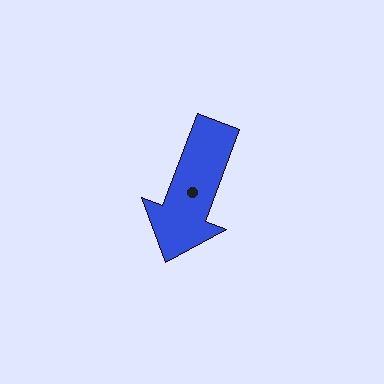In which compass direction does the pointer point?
South.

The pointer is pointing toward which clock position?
Roughly 7 o'clock.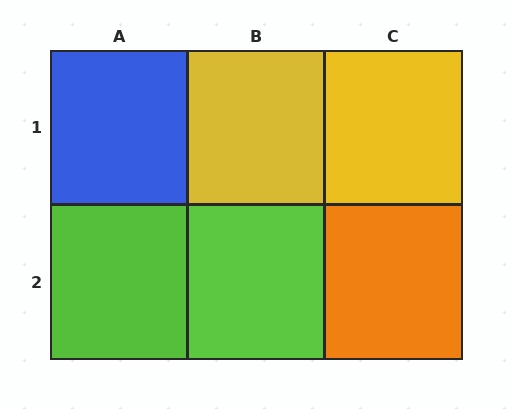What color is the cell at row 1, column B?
Yellow.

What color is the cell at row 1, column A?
Blue.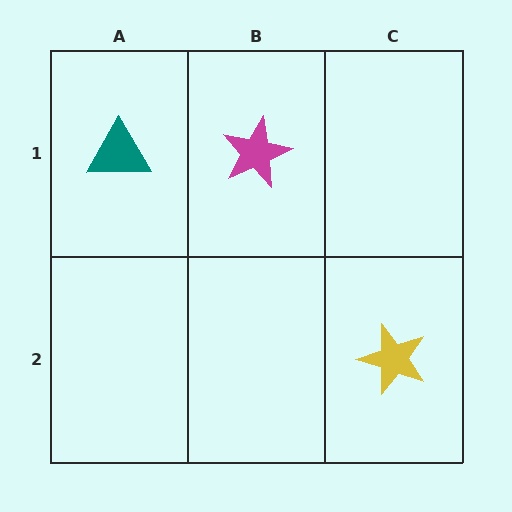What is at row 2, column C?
A yellow star.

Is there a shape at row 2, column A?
No, that cell is empty.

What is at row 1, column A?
A teal triangle.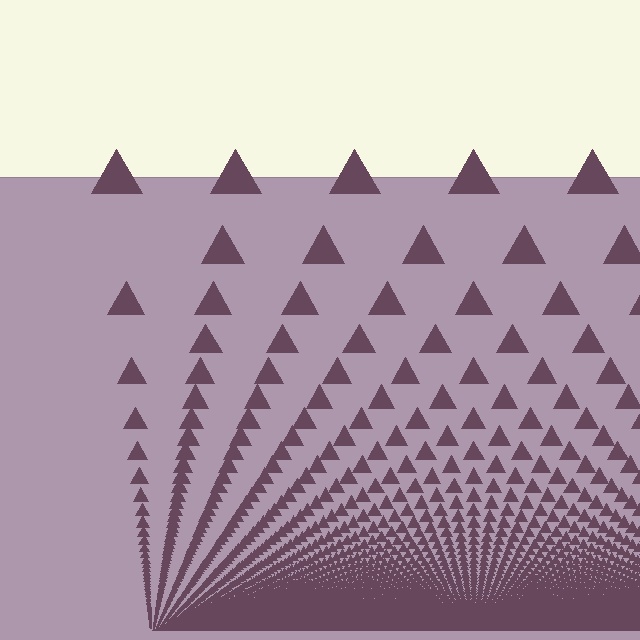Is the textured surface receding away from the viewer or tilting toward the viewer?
The surface appears to tilt toward the viewer. Texture elements get larger and sparser toward the top.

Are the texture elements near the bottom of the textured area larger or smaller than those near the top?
Smaller. The gradient is inverted — elements near the bottom are smaller and denser.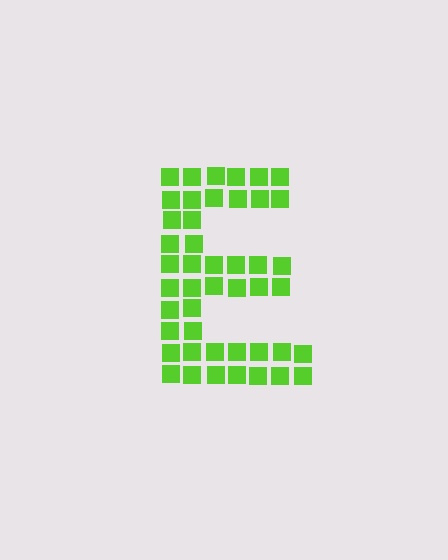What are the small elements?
The small elements are squares.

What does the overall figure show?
The overall figure shows the letter E.